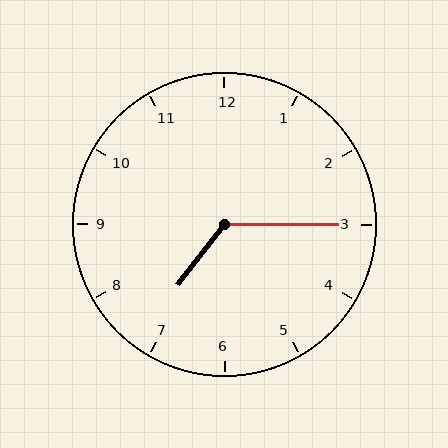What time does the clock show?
7:15.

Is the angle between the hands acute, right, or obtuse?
It is obtuse.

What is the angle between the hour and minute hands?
Approximately 128 degrees.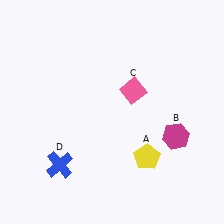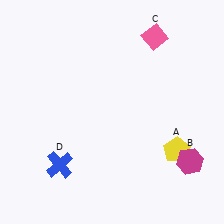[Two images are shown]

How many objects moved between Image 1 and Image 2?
3 objects moved between the two images.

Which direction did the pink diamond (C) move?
The pink diamond (C) moved up.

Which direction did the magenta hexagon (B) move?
The magenta hexagon (B) moved down.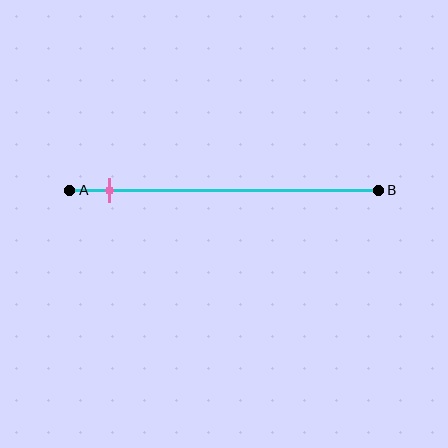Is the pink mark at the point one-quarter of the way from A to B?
No, the mark is at about 15% from A, not at the 25% one-quarter point.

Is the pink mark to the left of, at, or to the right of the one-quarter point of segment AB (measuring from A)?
The pink mark is to the left of the one-quarter point of segment AB.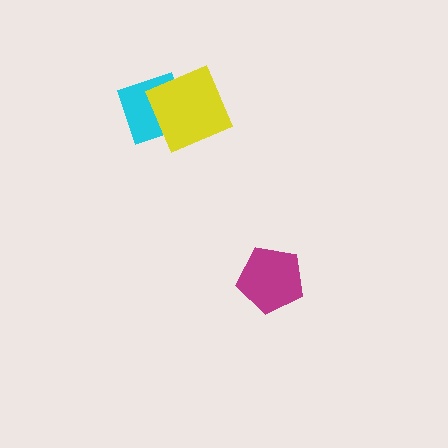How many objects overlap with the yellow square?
1 object overlaps with the yellow square.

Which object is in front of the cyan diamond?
The yellow square is in front of the cyan diamond.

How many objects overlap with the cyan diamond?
1 object overlaps with the cyan diamond.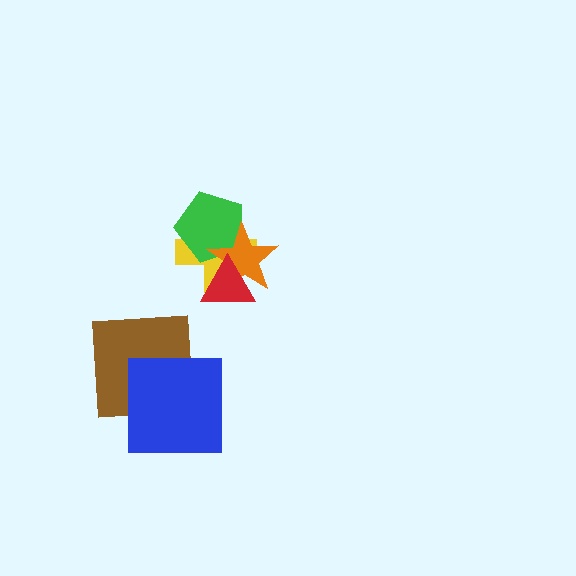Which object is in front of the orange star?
The red triangle is in front of the orange star.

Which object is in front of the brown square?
The blue square is in front of the brown square.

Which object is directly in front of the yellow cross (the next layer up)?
The green pentagon is directly in front of the yellow cross.